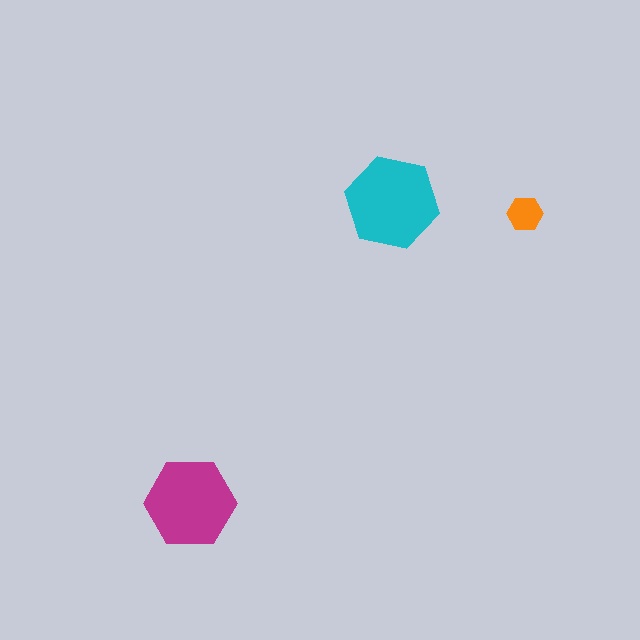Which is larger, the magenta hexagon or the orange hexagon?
The magenta one.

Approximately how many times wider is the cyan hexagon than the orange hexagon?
About 2.5 times wider.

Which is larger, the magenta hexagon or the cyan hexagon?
The cyan one.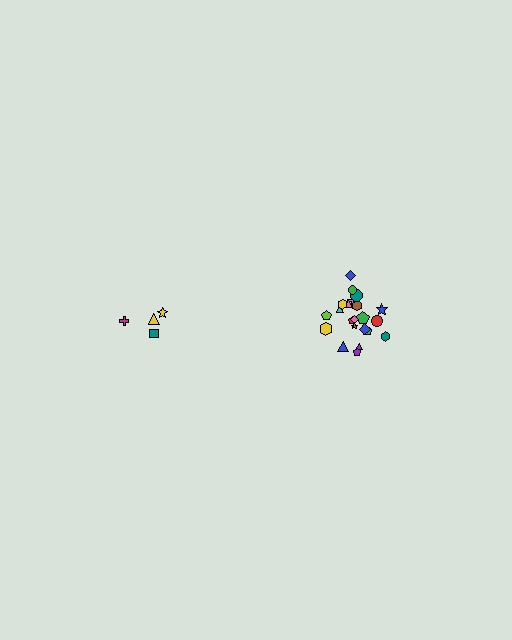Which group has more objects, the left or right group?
The right group.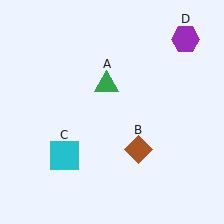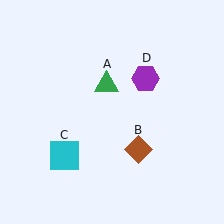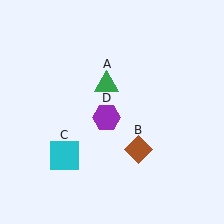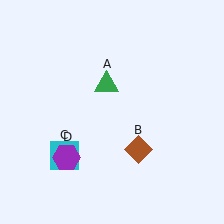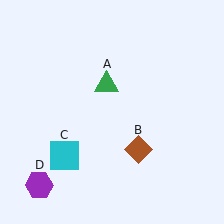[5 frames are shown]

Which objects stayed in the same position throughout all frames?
Green triangle (object A) and brown diamond (object B) and cyan square (object C) remained stationary.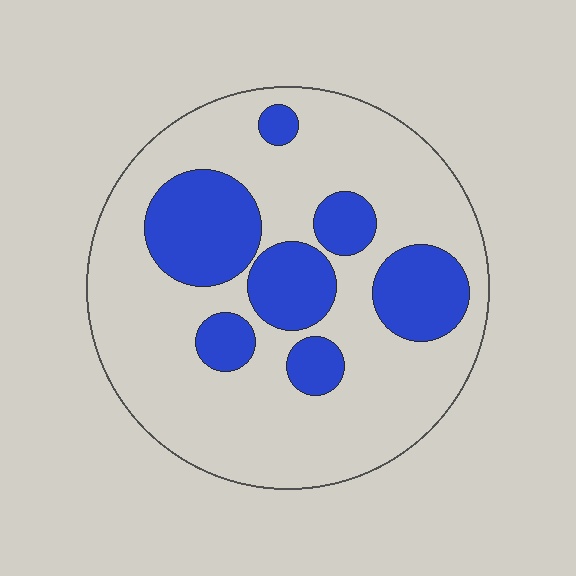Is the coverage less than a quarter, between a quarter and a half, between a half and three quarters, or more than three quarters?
Between a quarter and a half.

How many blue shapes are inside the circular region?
7.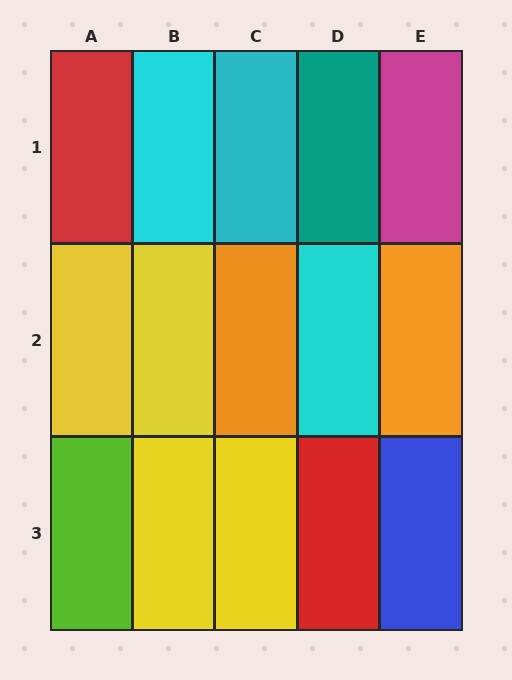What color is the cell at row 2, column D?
Cyan.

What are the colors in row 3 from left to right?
Lime, yellow, yellow, red, blue.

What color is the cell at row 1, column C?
Cyan.